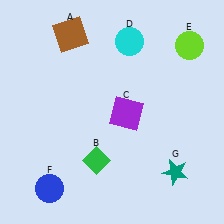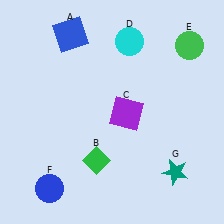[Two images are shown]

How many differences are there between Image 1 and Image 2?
There are 2 differences between the two images.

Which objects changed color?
A changed from brown to blue. E changed from lime to green.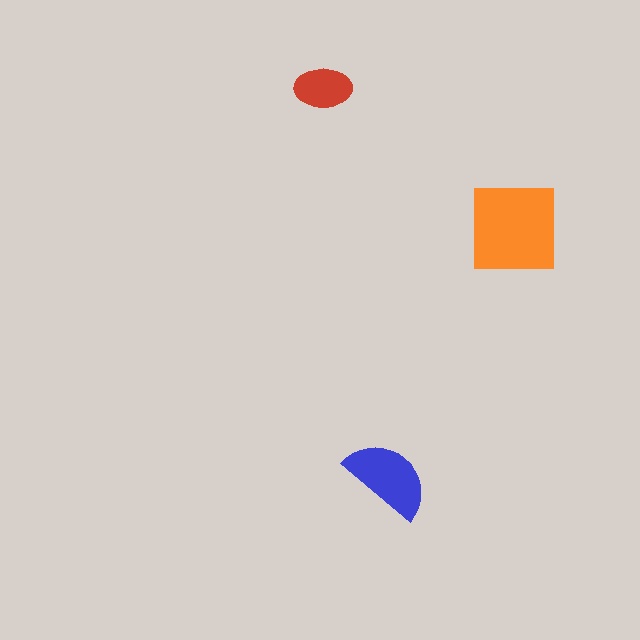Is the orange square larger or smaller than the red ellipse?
Larger.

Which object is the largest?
The orange square.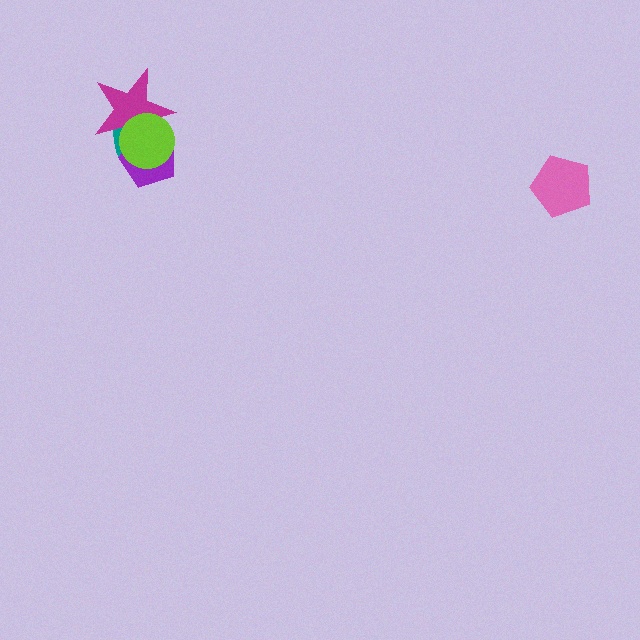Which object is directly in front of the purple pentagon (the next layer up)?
The magenta star is directly in front of the purple pentagon.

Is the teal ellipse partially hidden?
Yes, it is partially covered by another shape.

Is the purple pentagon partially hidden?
Yes, it is partially covered by another shape.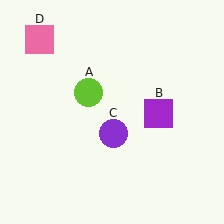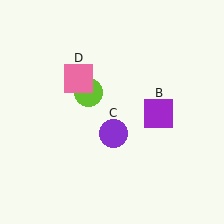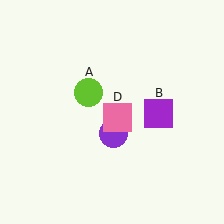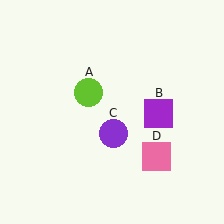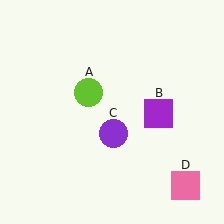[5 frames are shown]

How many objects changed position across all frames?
1 object changed position: pink square (object D).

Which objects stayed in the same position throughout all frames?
Lime circle (object A) and purple square (object B) and purple circle (object C) remained stationary.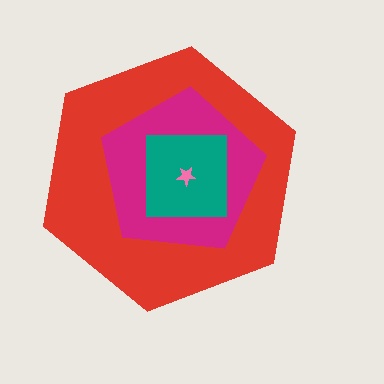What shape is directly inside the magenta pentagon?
The teal square.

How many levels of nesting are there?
4.